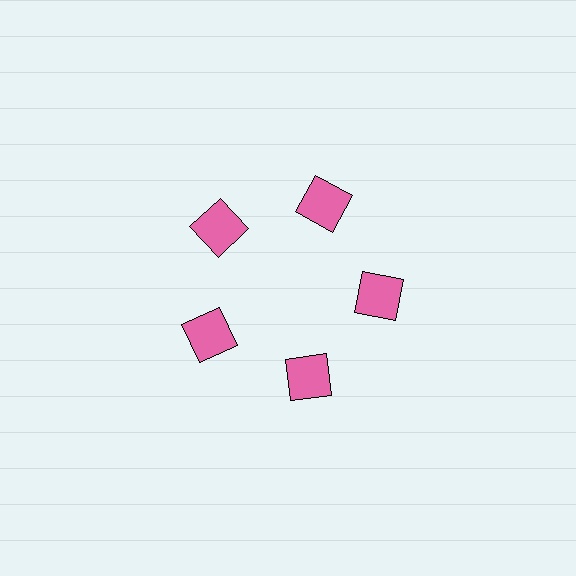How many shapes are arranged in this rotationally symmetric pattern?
There are 5 shapes, arranged in 5 groups of 1.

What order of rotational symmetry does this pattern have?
This pattern has 5-fold rotational symmetry.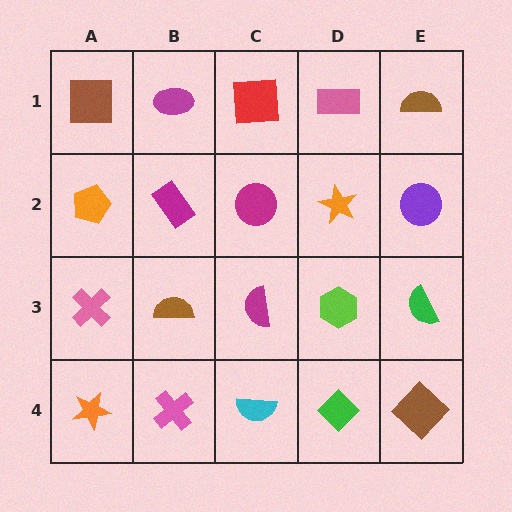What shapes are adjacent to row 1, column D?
An orange star (row 2, column D), a red square (row 1, column C), a brown semicircle (row 1, column E).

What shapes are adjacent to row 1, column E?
A purple circle (row 2, column E), a pink rectangle (row 1, column D).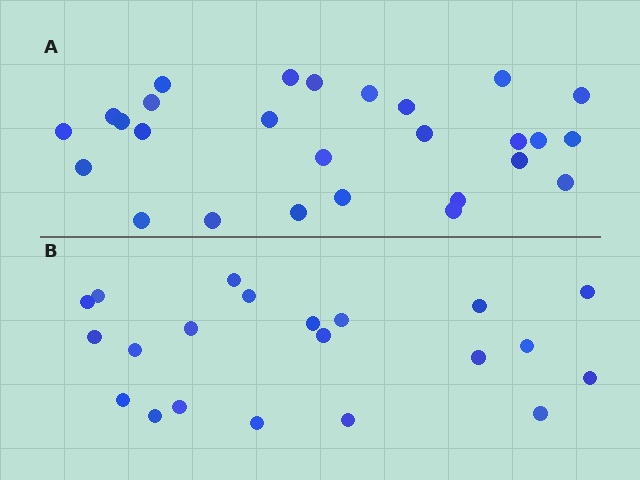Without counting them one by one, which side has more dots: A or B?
Region A (the top region) has more dots.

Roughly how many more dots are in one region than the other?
Region A has about 6 more dots than region B.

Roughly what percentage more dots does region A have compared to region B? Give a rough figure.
About 30% more.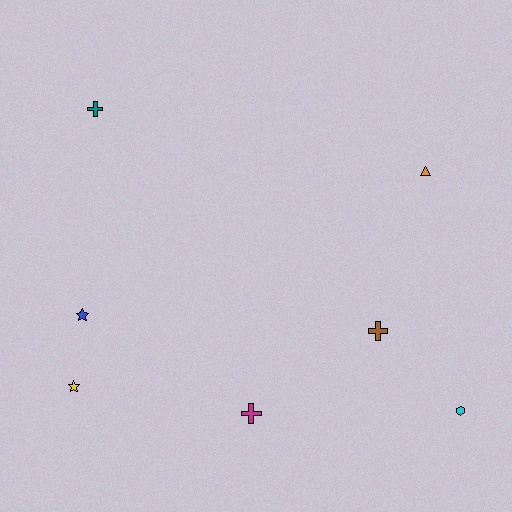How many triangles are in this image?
There is 1 triangle.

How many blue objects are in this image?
There is 1 blue object.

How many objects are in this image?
There are 7 objects.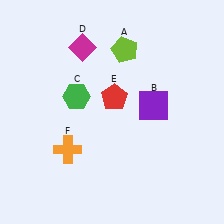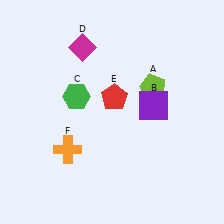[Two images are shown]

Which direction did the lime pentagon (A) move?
The lime pentagon (A) moved down.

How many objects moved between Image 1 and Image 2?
1 object moved between the two images.